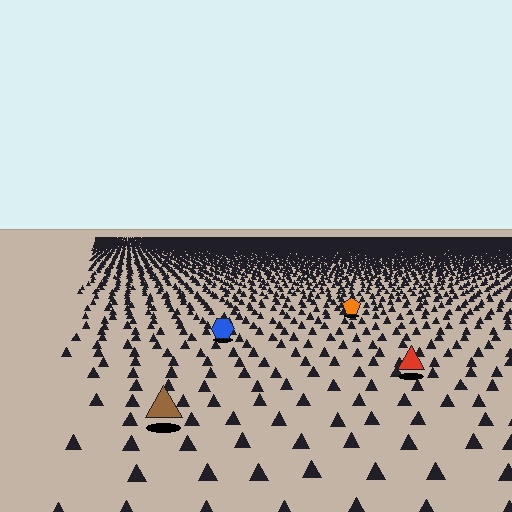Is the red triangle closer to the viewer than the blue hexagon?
Yes. The red triangle is closer — you can tell from the texture gradient: the ground texture is coarser near it.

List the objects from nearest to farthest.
From nearest to farthest: the brown triangle, the red triangle, the blue hexagon, the orange pentagon.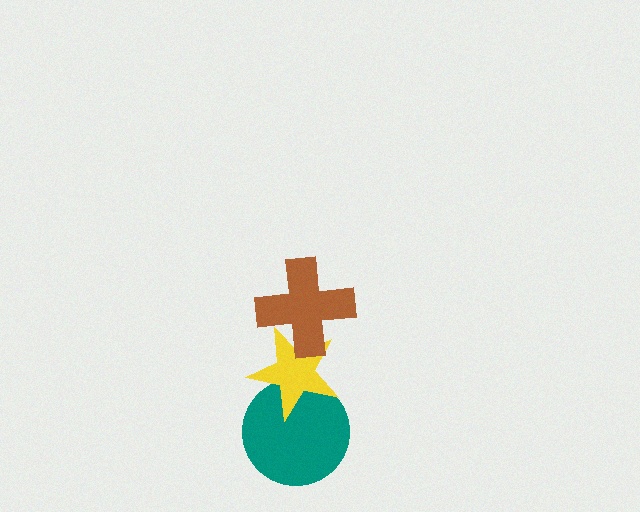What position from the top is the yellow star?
The yellow star is 2nd from the top.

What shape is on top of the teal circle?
The yellow star is on top of the teal circle.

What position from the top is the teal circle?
The teal circle is 3rd from the top.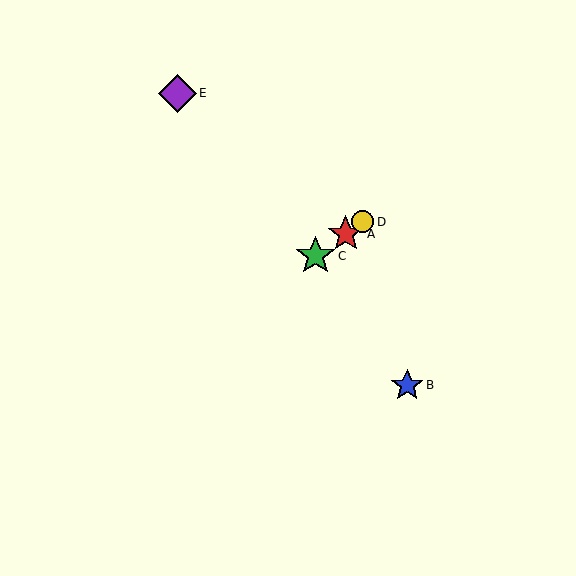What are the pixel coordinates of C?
Object C is at (315, 256).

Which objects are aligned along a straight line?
Objects A, C, D are aligned along a straight line.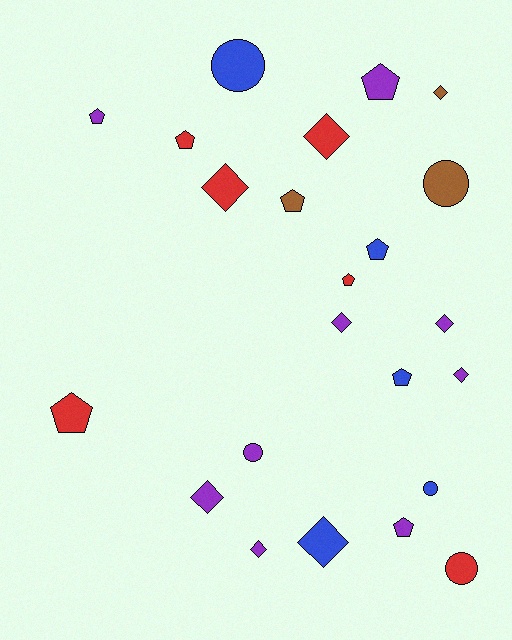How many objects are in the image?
There are 23 objects.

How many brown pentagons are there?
There is 1 brown pentagon.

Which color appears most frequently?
Purple, with 9 objects.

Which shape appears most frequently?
Diamond, with 9 objects.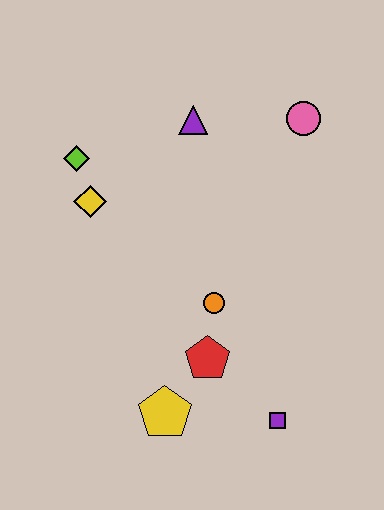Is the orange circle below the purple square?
No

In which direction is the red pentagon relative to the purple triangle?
The red pentagon is below the purple triangle.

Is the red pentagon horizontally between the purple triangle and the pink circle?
Yes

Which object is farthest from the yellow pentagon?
The pink circle is farthest from the yellow pentagon.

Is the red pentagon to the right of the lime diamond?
Yes